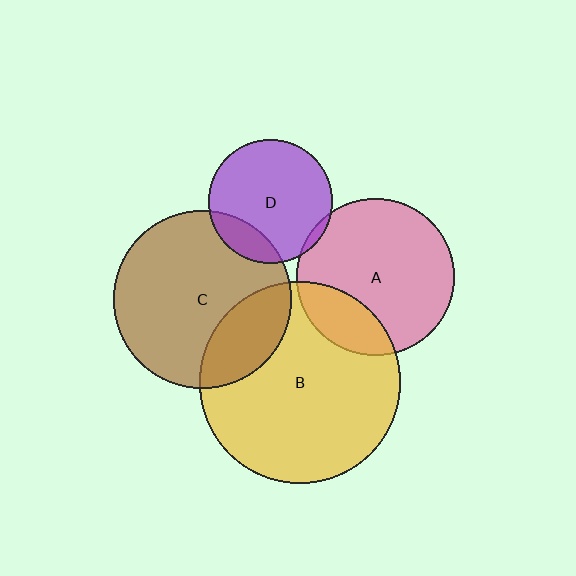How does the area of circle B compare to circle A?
Approximately 1.6 times.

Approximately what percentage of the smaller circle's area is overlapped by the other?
Approximately 15%.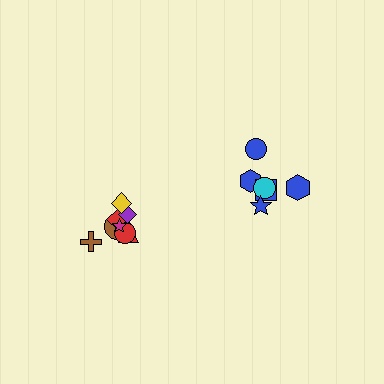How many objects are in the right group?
There are 6 objects.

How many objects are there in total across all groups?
There are 14 objects.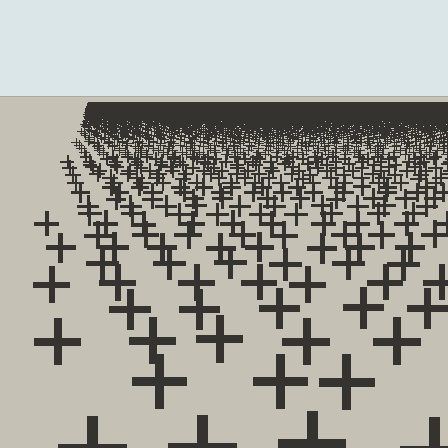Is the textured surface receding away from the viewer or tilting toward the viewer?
The surface is receding away from the viewer. Texture elements get smaller and denser toward the top.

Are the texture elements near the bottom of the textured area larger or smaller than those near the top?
Larger. Near the bottom, elements are closer to the viewer and appear at a bigger on-screen size.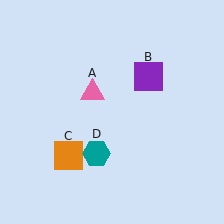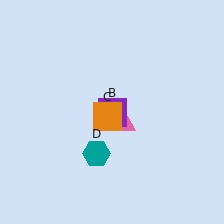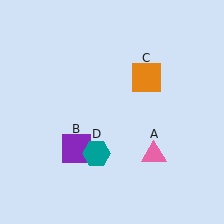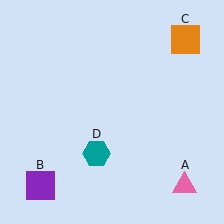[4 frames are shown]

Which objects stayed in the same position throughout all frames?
Teal hexagon (object D) remained stationary.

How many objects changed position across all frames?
3 objects changed position: pink triangle (object A), purple square (object B), orange square (object C).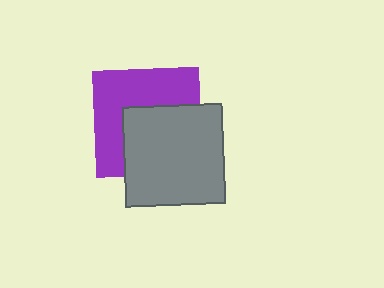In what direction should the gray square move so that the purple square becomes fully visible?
The gray square should move toward the lower-right. That is the shortest direction to clear the overlap and leave the purple square fully visible.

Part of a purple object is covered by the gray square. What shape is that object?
It is a square.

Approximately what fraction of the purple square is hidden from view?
Roughly 49% of the purple square is hidden behind the gray square.